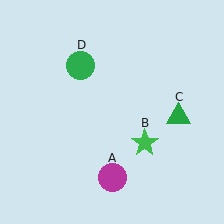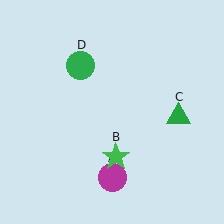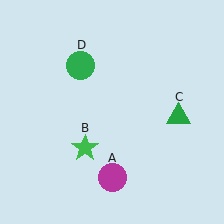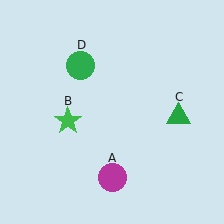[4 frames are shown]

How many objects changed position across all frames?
1 object changed position: green star (object B).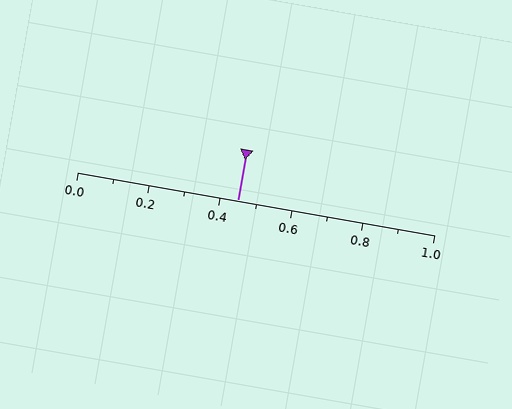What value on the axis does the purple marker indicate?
The marker indicates approximately 0.45.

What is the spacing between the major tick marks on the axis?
The major ticks are spaced 0.2 apart.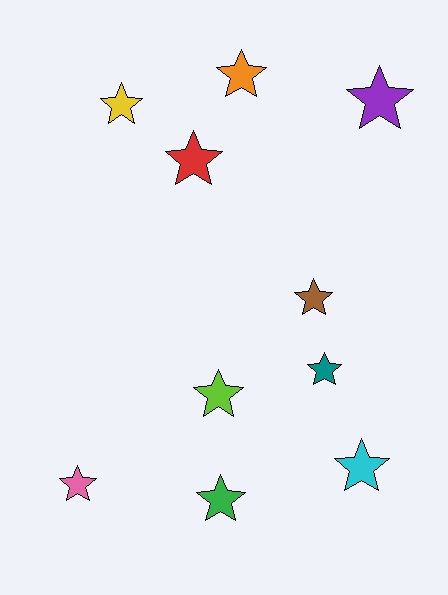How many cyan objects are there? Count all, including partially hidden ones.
There is 1 cyan object.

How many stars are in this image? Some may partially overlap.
There are 10 stars.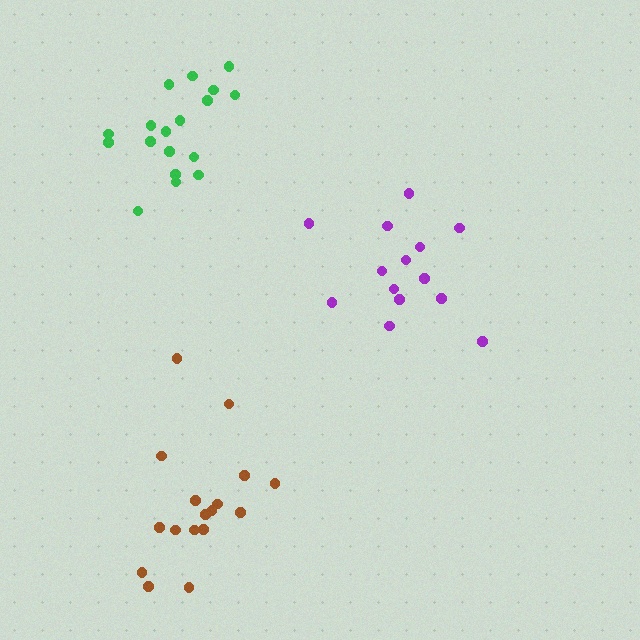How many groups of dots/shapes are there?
There are 3 groups.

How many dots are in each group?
Group 1: 18 dots, Group 2: 14 dots, Group 3: 17 dots (49 total).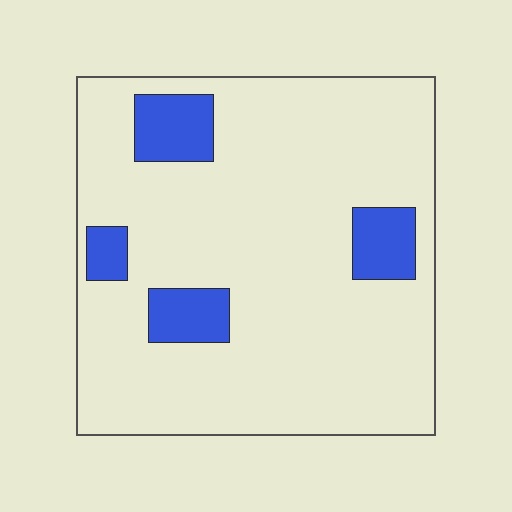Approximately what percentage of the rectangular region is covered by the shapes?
Approximately 15%.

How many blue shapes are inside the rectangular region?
4.